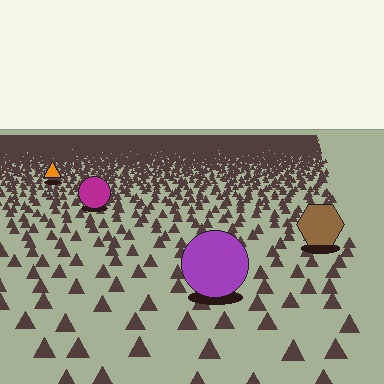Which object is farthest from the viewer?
The orange triangle is farthest from the viewer. It appears smaller and the ground texture around it is denser.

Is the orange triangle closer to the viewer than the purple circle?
No. The purple circle is closer — you can tell from the texture gradient: the ground texture is coarser near it.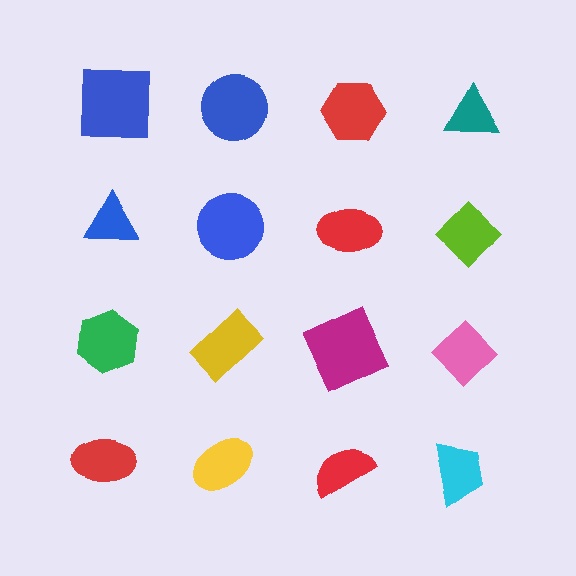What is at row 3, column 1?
A green hexagon.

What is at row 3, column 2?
A yellow rectangle.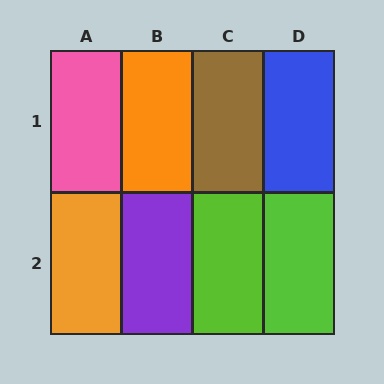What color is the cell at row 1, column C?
Brown.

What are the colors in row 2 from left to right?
Orange, purple, lime, lime.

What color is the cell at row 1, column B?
Orange.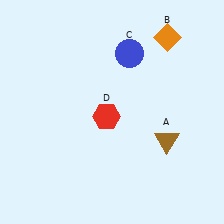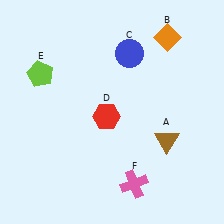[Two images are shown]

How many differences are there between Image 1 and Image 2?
There are 2 differences between the two images.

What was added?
A lime pentagon (E), a pink cross (F) were added in Image 2.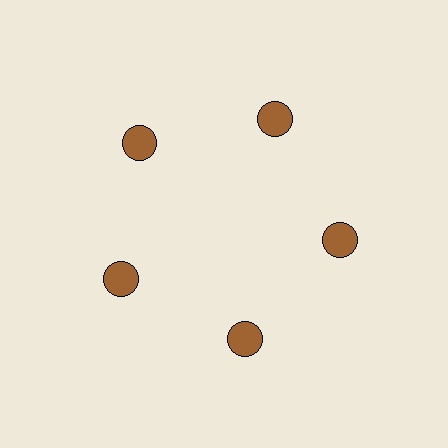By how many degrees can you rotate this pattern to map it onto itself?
The pattern maps onto itself every 72 degrees of rotation.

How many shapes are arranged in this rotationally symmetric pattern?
There are 5 shapes, arranged in 5 groups of 1.